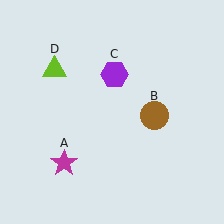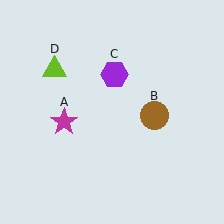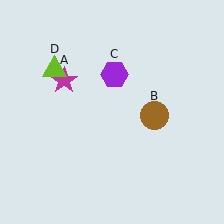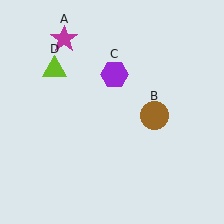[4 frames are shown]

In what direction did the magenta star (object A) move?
The magenta star (object A) moved up.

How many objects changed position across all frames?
1 object changed position: magenta star (object A).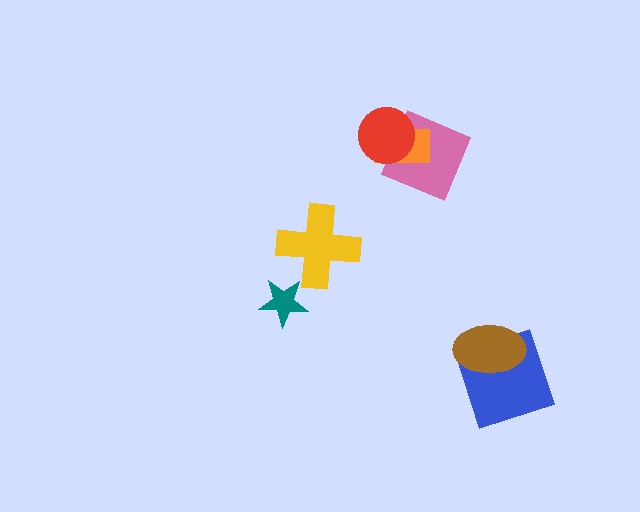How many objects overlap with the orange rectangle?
2 objects overlap with the orange rectangle.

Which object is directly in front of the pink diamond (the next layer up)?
The orange rectangle is directly in front of the pink diamond.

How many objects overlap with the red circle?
2 objects overlap with the red circle.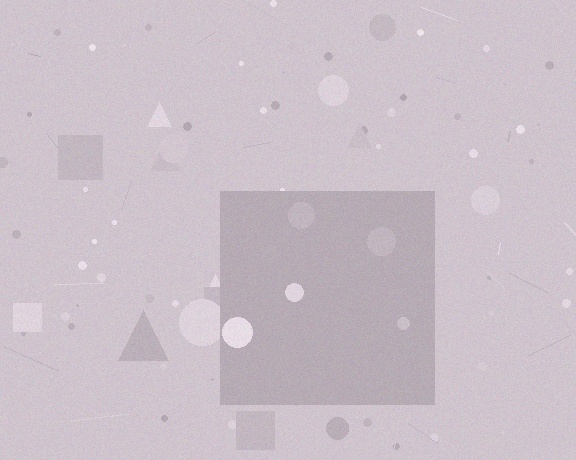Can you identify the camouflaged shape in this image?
The camouflaged shape is a square.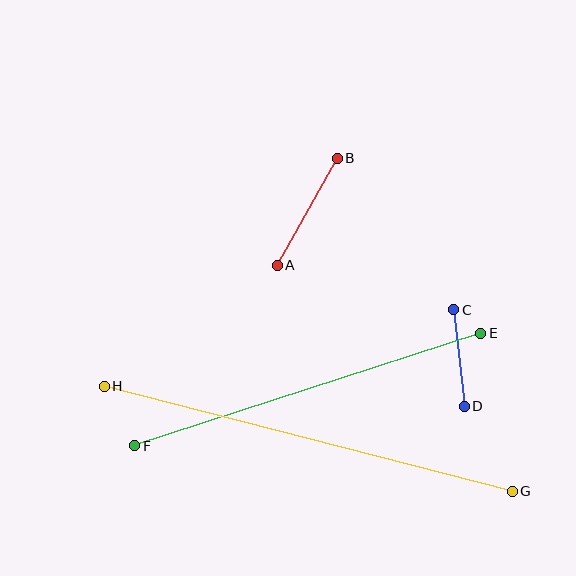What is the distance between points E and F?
The distance is approximately 364 pixels.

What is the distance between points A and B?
The distance is approximately 123 pixels.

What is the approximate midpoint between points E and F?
The midpoint is at approximately (308, 389) pixels.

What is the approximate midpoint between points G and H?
The midpoint is at approximately (308, 439) pixels.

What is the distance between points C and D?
The distance is approximately 97 pixels.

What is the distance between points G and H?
The distance is approximately 421 pixels.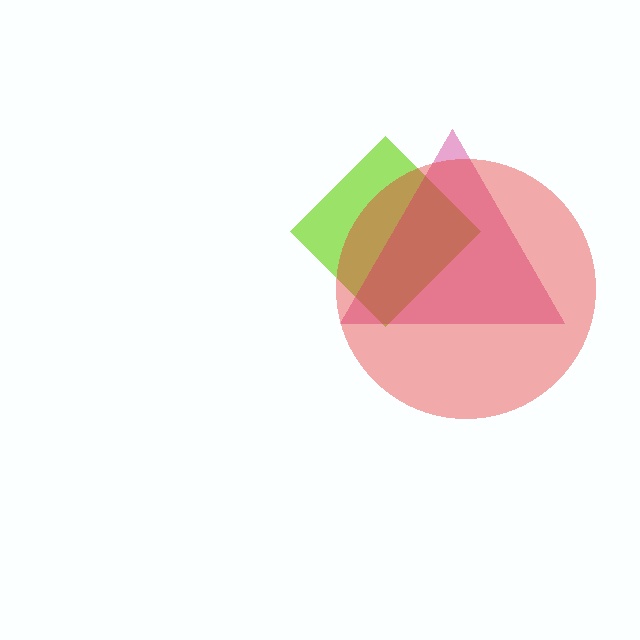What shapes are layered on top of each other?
The layered shapes are: a lime diamond, a magenta triangle, a red circle.